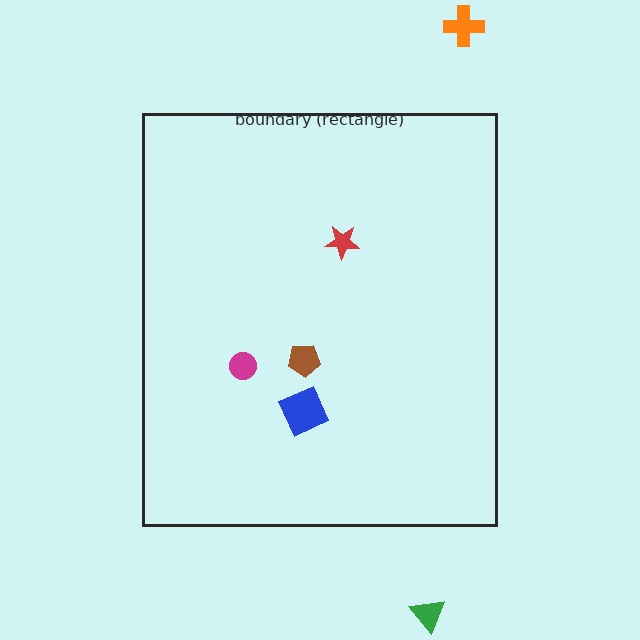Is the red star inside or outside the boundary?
Inside.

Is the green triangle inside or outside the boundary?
Outside.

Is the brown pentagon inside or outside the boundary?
Inside.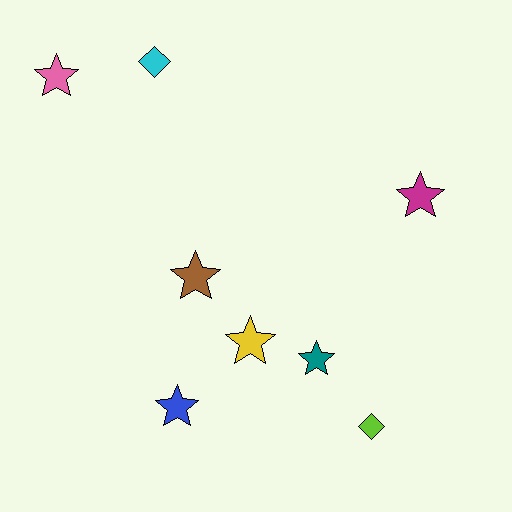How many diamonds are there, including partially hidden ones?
There are 2 diamonds.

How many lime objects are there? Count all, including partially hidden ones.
There is 1 lime object.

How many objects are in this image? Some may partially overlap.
There are 8 objects.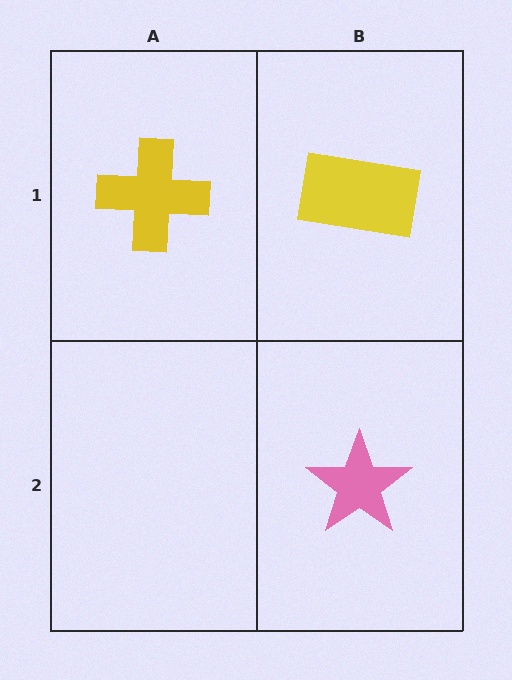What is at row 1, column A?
A yellow cross.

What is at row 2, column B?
A pink star.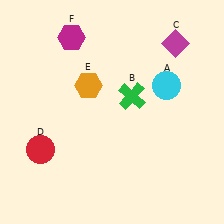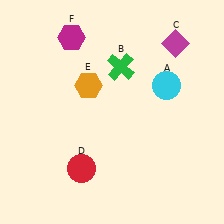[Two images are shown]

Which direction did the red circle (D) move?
The red circle (D) moved right.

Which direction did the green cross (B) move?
The green cross (B) moved up.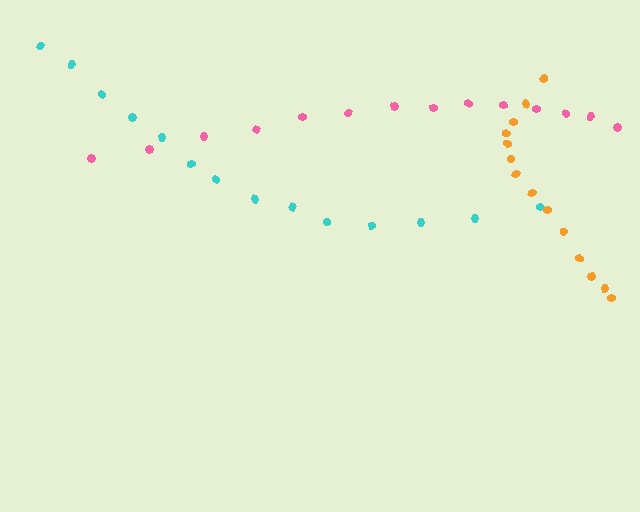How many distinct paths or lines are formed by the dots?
There are 3 distinct paths.